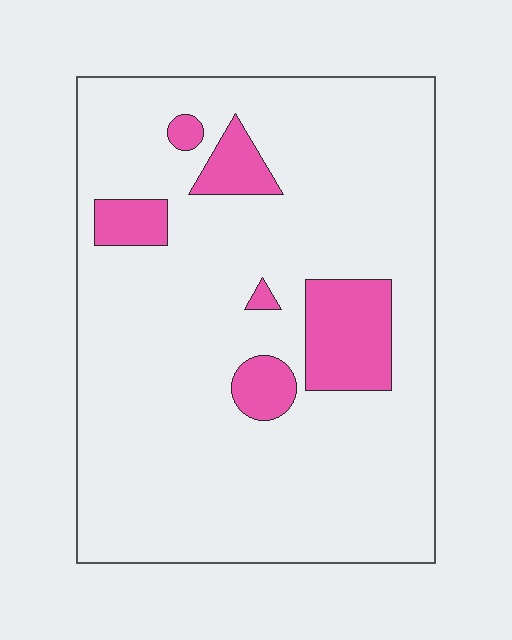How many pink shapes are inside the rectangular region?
6.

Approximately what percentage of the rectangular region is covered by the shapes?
Approximately 15%.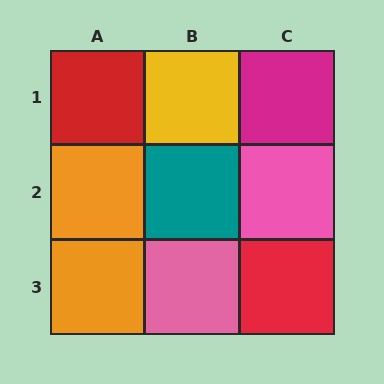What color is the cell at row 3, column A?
Orange.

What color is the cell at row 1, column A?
Red.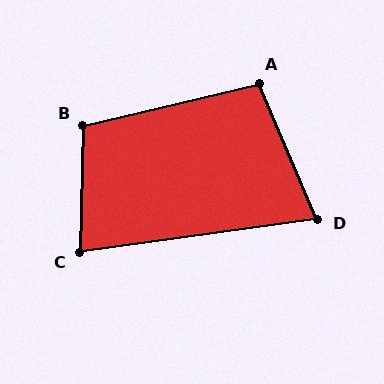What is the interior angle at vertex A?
Approximately 100 degrees (obtuse).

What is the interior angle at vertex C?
Approximately 80 degrees (acute).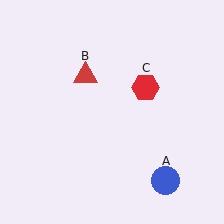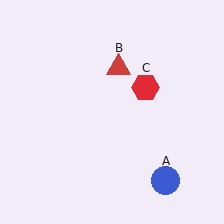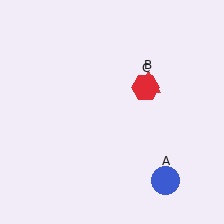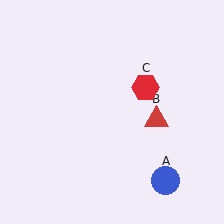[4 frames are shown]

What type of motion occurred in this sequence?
The red triangle (object B) rotated clockwise around the center of the scene.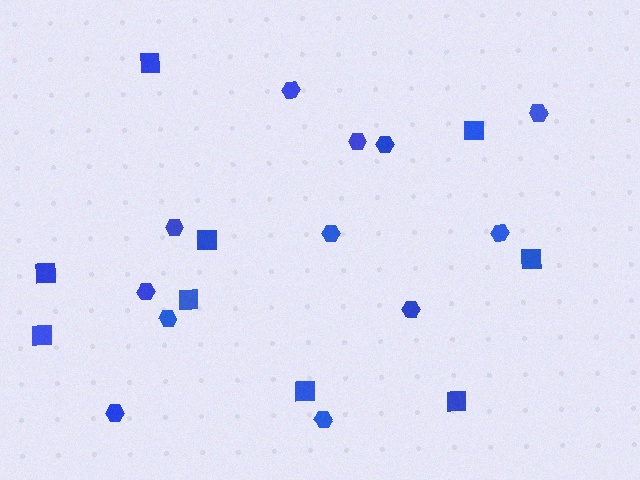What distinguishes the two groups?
There are 2 groups: one group of squares (9) and one group of hexagons (12).